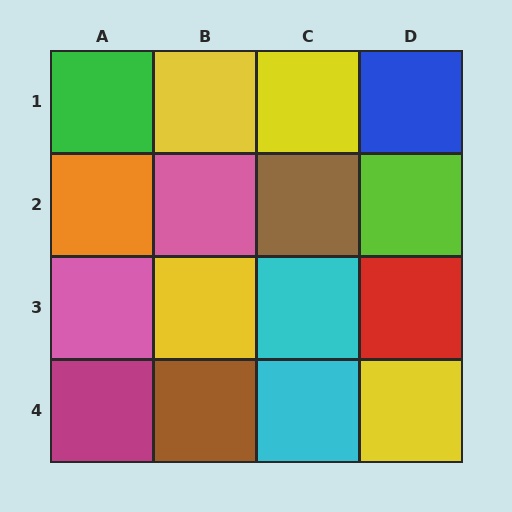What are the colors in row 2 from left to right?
Orange, pink, brown, lime.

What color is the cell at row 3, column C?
Cyan.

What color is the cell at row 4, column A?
Magenta.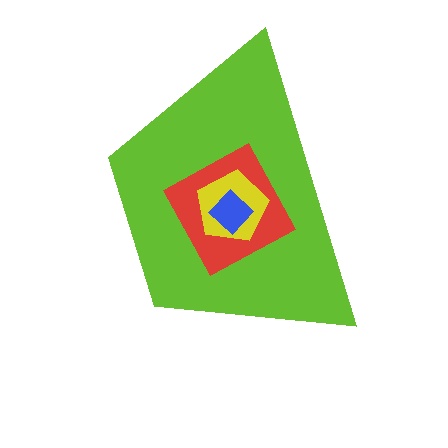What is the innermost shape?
The blue diamond.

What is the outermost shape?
The lime trapezoid.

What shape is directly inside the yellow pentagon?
The blue diamond.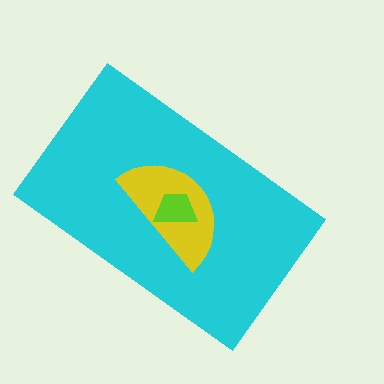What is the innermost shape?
The lime trapezoid.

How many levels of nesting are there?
3.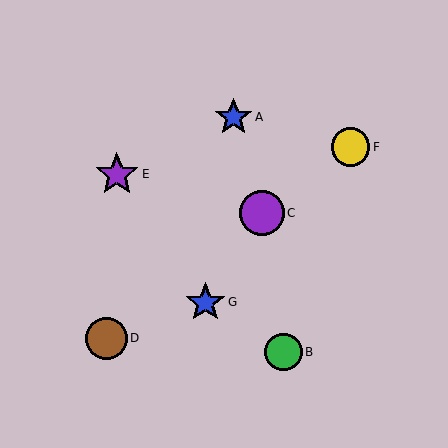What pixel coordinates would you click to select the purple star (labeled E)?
Click at (117, 174) to select the purple star E.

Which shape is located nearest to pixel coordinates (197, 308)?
The blue star (labeled G) at (205, 302) is nearest to that location.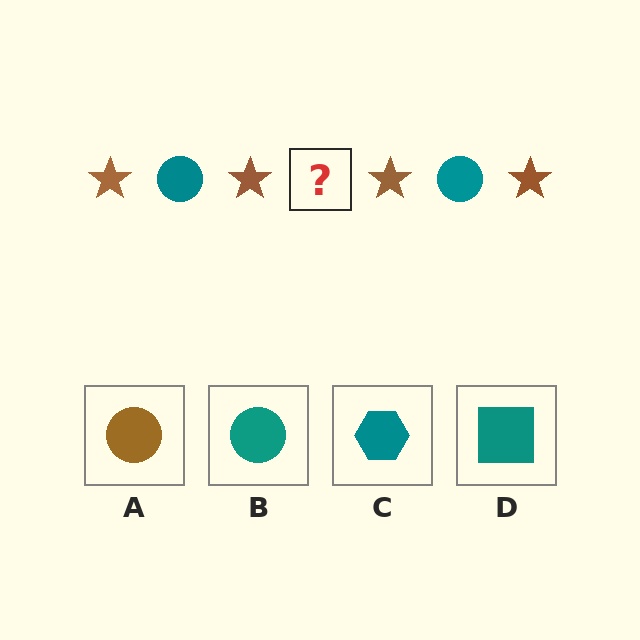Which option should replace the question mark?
Option B.